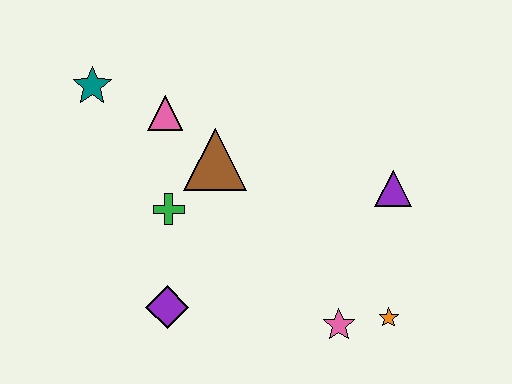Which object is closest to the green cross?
The brown triangle is closest to the green cross.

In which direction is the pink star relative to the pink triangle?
The pink star is below the pink triangle.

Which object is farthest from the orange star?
The teal star is farthest from the orange star.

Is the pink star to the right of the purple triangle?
No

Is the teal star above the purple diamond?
Yes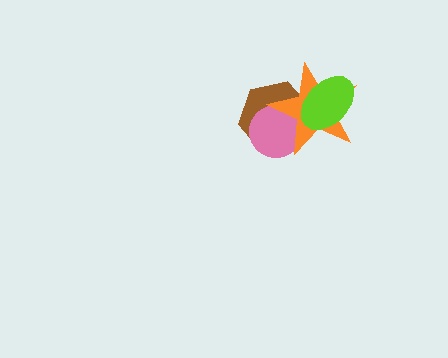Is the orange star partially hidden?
Yes, it is partially covered by another shape.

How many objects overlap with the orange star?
3 objects overlap with the orange star.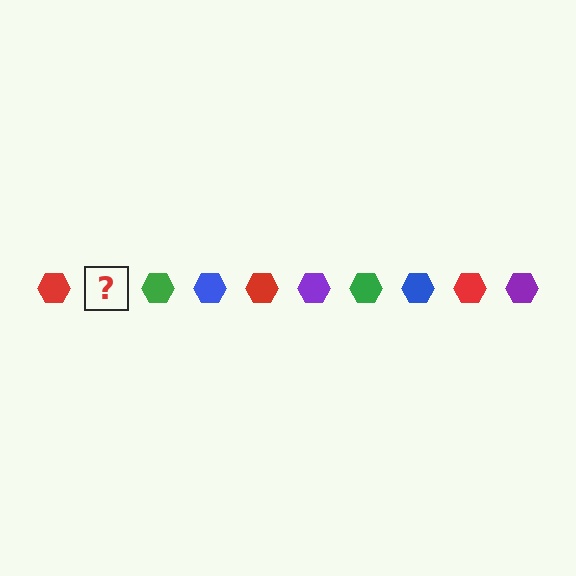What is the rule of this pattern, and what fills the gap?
The rule is that the pattern cycles through red, purple, green, blue hexagons. The gap should be filled with a purple hexagon.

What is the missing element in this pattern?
The missing element is a purple hexagon.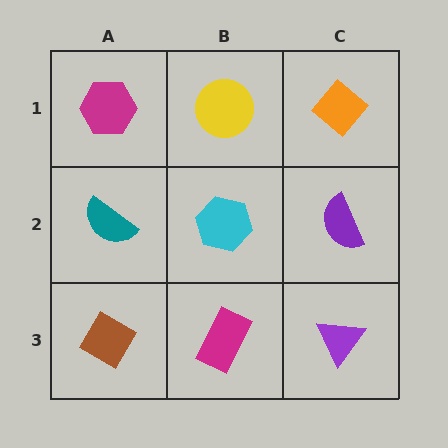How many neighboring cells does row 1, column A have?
2.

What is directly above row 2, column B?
A yellow circle.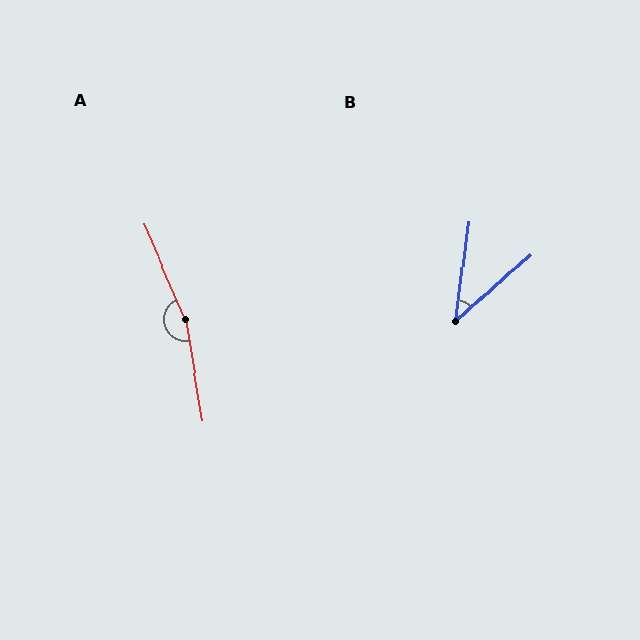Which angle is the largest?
A, at approximately 166 degrees.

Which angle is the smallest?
B, at approximately 41 degrees.